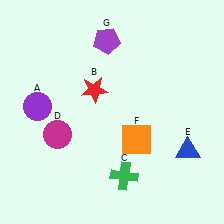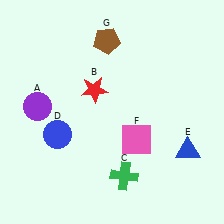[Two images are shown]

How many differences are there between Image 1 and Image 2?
There are 3 differences between the two images.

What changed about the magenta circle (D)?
In Image 1, D is magenta. In Image 2, it changed to blue.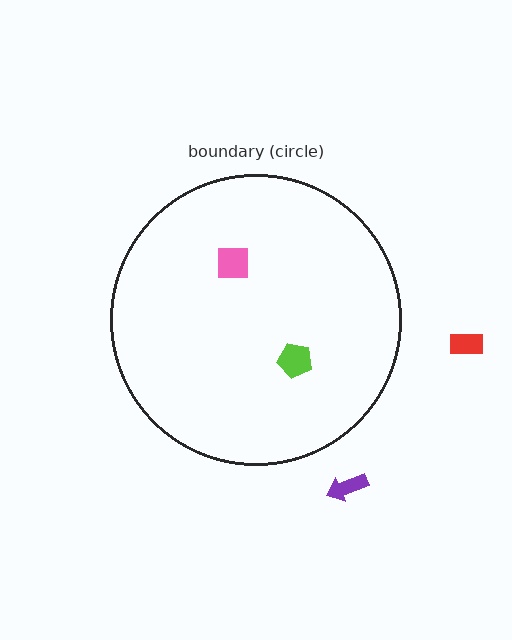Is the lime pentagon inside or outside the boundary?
Inside.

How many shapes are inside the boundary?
2 inside, 2 outside.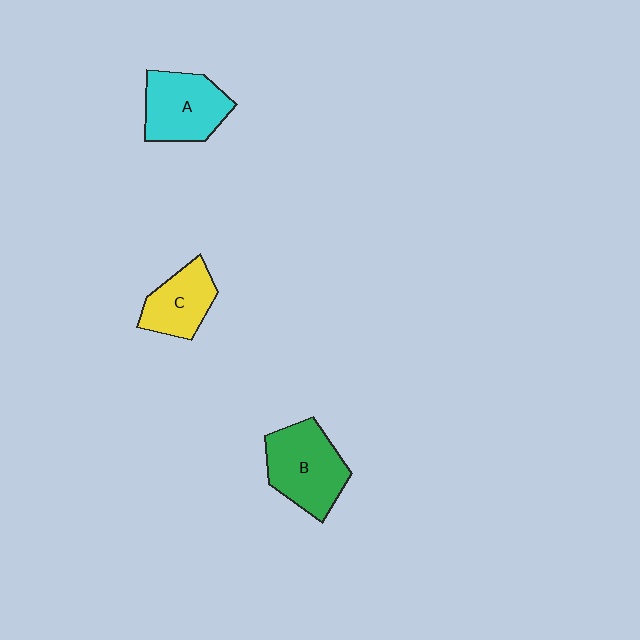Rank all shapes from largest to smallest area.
From largest to smallest: B (green), A (cyan), C (yellow).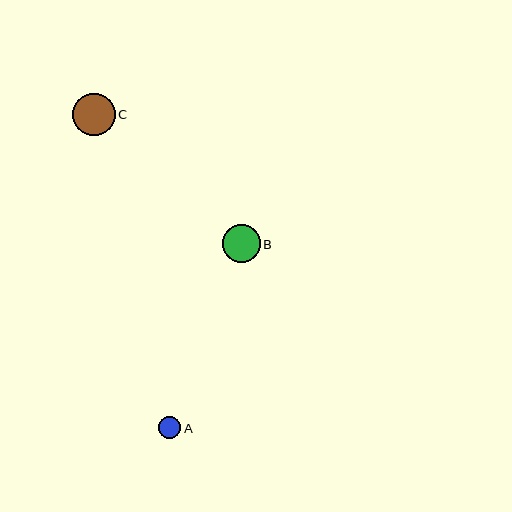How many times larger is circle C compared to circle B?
Circle C is approximately 1.1 times the size of circle B.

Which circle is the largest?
Circle C is the largest with a size of approximately 42 pixels.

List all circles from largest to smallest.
From largest to smallest: C, B, A.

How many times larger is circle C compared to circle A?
Circle C is approximately 1.9 times the size of circle A.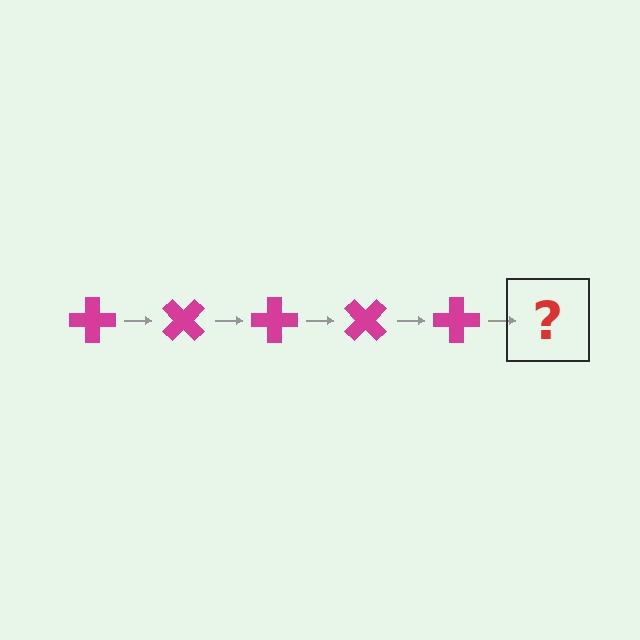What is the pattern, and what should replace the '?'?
The pattern is that the cross rotates 45 degrees each step. The '?' should be a magenta cross rotated 225 degrees.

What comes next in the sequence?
The next element should be a magenta cross rotated 225 degrees.